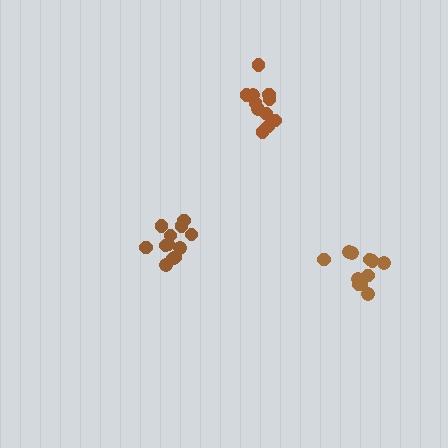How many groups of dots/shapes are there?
There are 3 groups.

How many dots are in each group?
Group 1: 11 dots, Group 2: 12 dots, Group 3: 12 dots (35 total).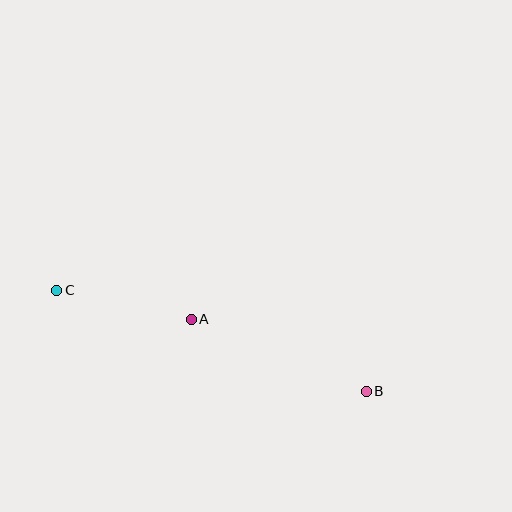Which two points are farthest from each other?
Points B and C are farthest from each other.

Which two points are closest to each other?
Points A and C are closest to each other.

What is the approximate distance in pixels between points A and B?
The distance between A and B is approximately 189 pixels.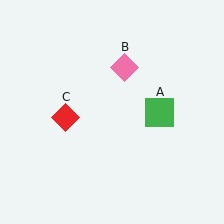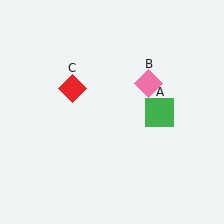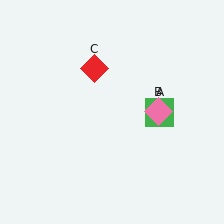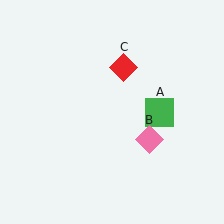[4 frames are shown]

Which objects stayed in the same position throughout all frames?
Green square (object A) remained stationary.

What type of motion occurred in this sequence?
The pink diamond (object B), red diamond (object C) rotated clockwise around the center of the scene.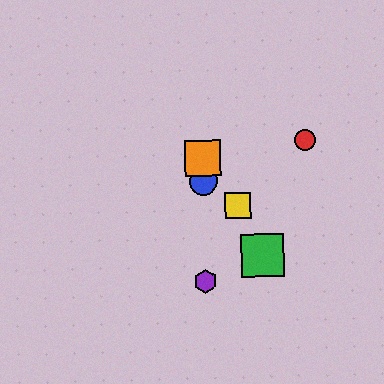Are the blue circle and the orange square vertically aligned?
Yes, both are at x≈203.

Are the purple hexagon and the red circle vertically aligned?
No, the purple hexagon is at x≈206 and the red circle is at x≈305.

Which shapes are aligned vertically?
The blue circle, the purple hexagon, the orange square are aligned vertically.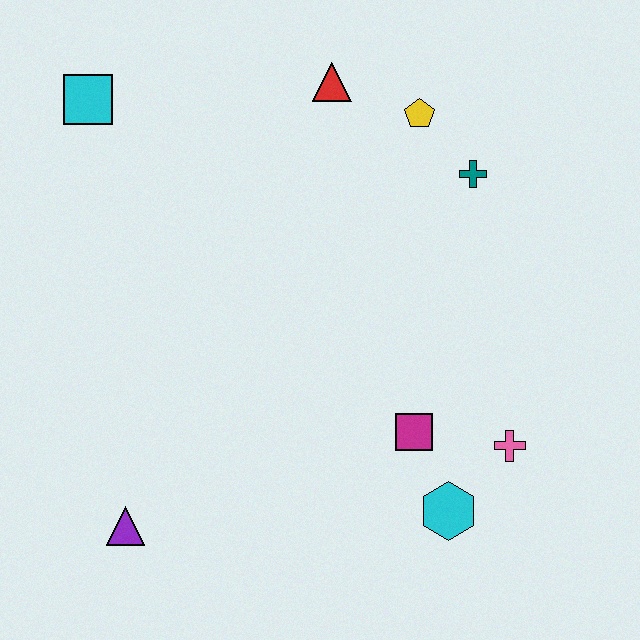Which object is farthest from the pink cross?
The cyan square is farthest from the pink cross.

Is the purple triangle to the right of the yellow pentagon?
No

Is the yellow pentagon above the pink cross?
Yes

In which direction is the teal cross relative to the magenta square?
The teal cross is above the magenta square.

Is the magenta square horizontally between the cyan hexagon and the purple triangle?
Yes